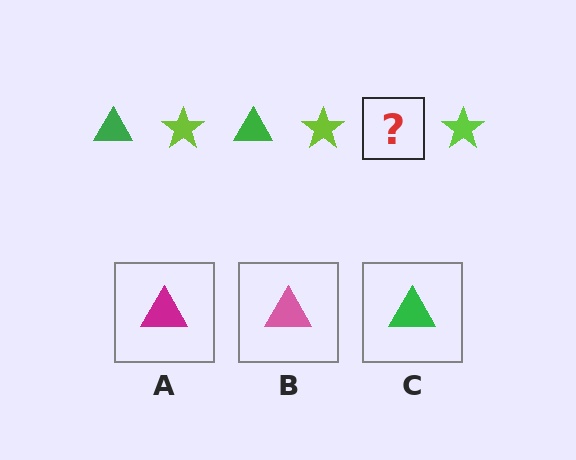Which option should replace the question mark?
Option C.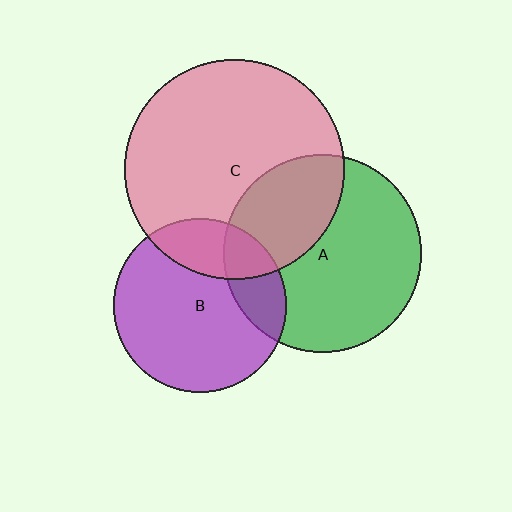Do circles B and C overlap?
Yes.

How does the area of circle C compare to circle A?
Approximately 1.2 times.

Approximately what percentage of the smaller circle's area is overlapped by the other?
Approximately 20%.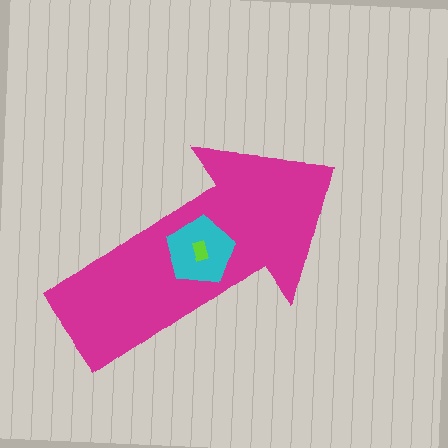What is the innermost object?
The lime rectangle.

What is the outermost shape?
The magenta arrow.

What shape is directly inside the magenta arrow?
The cyan pentagon.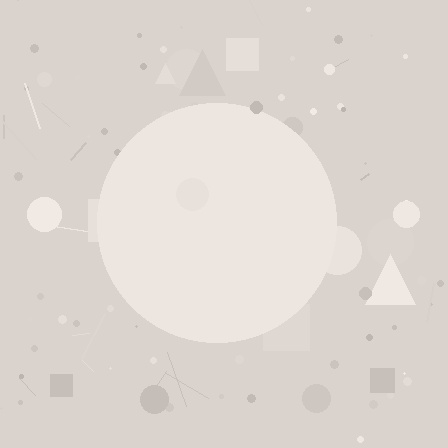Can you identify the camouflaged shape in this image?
The camouflaged shape is a circle.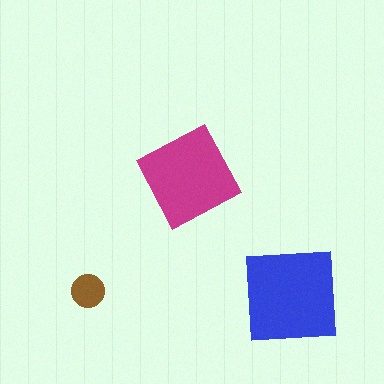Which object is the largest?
The blue square.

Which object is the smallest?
The brown circle.